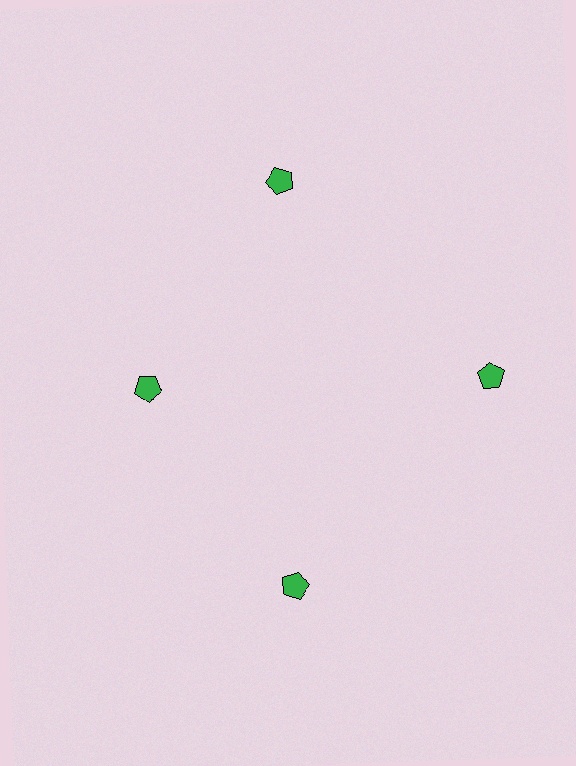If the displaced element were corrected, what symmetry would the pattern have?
It would have 4-fold rotational symmetry — the pattern would map onto itself every 90 degrees.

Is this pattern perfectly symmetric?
No. The 4 green pentagons are arranged in a ring, but one element near the 9 o'clock position is pulled inward toward the center, breaking the 4-fold rotational symmetry.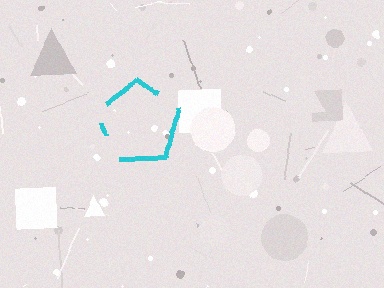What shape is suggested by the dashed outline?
The dashed outline suggests a pentagon.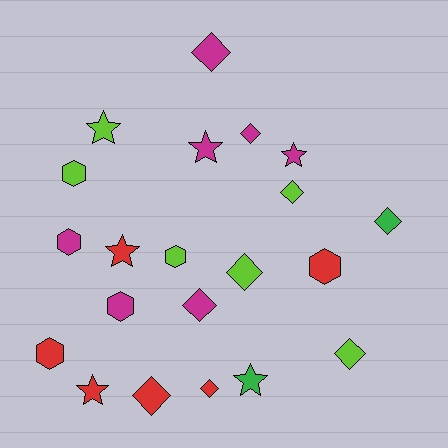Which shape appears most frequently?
Diamond, with 9 objects.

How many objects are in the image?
There are 21 objects.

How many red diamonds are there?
There are 2 red diamonds.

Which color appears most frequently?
Magenta, with 7 objects.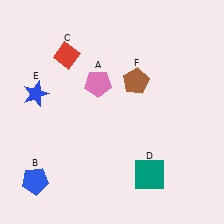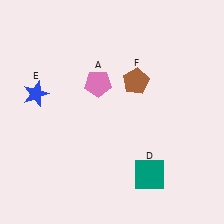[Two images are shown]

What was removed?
The blue pentagon (B), the red diamond (C) were removed in Image 2.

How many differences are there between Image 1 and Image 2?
There are 2 differences between the two images.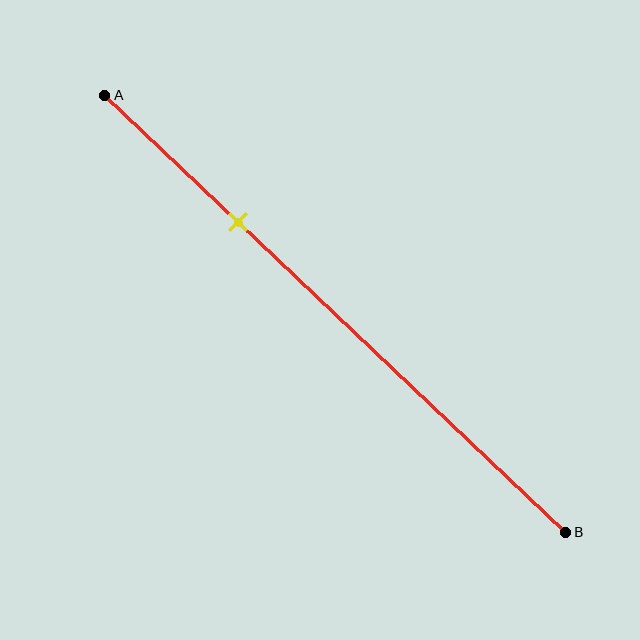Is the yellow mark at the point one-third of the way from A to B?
No, the mark is at about 30% from A, not at the 33% one-third point.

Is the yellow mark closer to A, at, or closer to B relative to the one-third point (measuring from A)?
The yellow mark is closer to point A than the one-third point of segment AB.